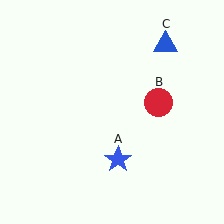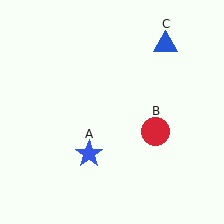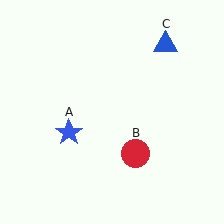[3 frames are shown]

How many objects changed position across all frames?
2 objects changed position: blue star (object A), red circle (object B).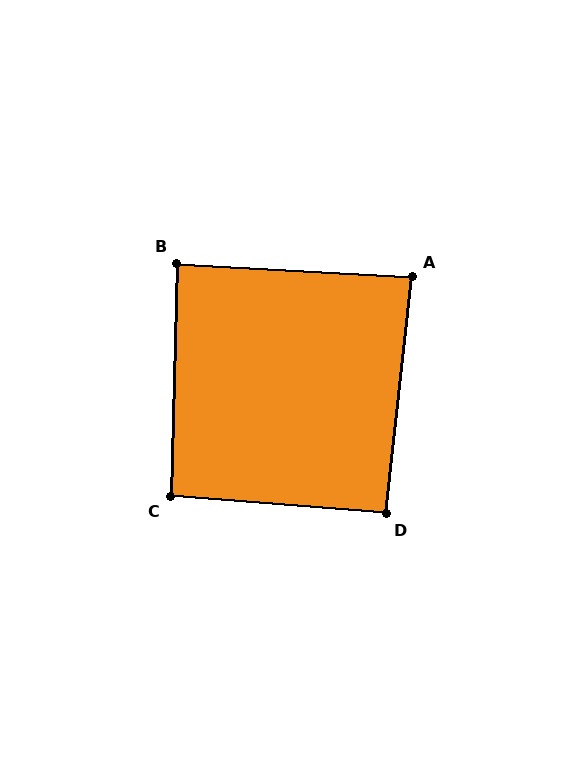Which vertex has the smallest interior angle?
A, at approximately 87 degrees.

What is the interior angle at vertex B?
Approximately 88 degrees (approximately right).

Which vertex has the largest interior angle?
C, at approximately 93 degrees.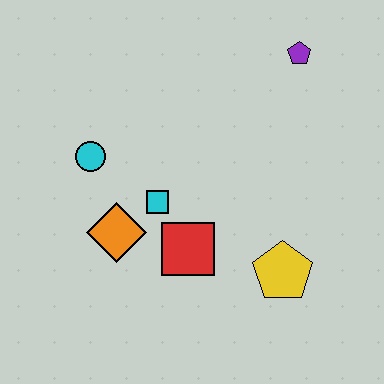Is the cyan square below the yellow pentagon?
No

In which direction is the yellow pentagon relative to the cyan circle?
The yellow pentagon is to the right of the cyan circle.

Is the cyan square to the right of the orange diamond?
Yes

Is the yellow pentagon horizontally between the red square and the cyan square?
No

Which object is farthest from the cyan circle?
The purple pentagon is farthest from the cyan circle.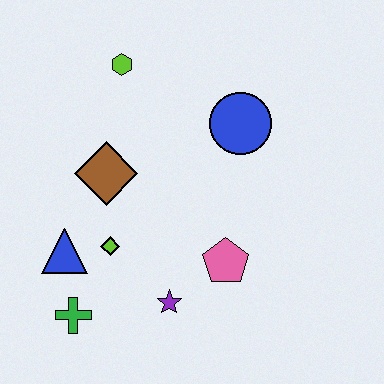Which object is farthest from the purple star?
The lime hexagon is farthest from the purple star.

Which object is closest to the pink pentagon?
The purple star is closest to the pink pentagon.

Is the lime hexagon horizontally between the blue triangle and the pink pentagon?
Yes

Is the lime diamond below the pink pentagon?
No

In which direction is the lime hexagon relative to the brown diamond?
The lime hexagon is above the brown diamond.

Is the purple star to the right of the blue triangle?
Yes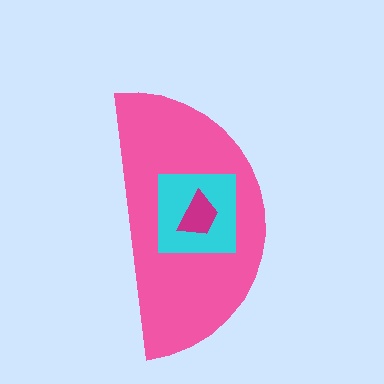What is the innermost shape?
The magenta trapezoid.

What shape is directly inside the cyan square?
The magenta trapezoid.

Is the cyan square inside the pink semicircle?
Yes.